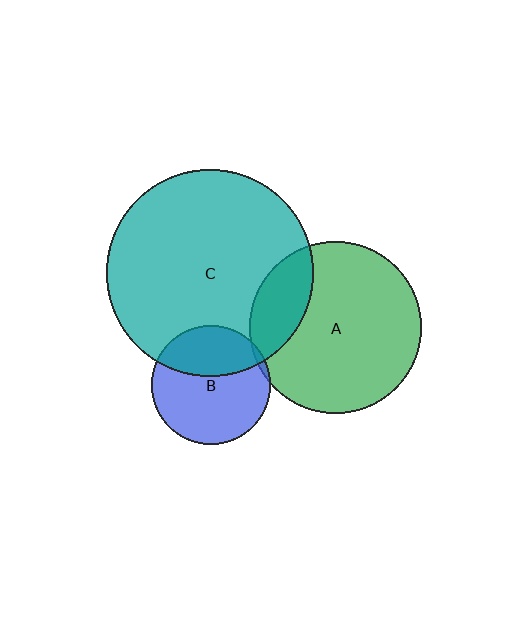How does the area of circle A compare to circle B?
Approximately 2.1 times.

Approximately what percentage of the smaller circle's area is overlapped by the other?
Approximately 20%.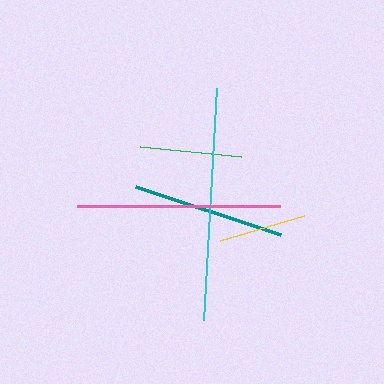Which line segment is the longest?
The cyan line is the longest at approximately 232 pixels.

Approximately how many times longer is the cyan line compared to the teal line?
The cyan line is approximately 1.5 times the length of the teal line.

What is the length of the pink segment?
The pink segment is approximately 203 pixels long.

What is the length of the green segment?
The green segment is approximately 102 pixels long.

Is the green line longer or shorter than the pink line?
The pink line is longer than the green line.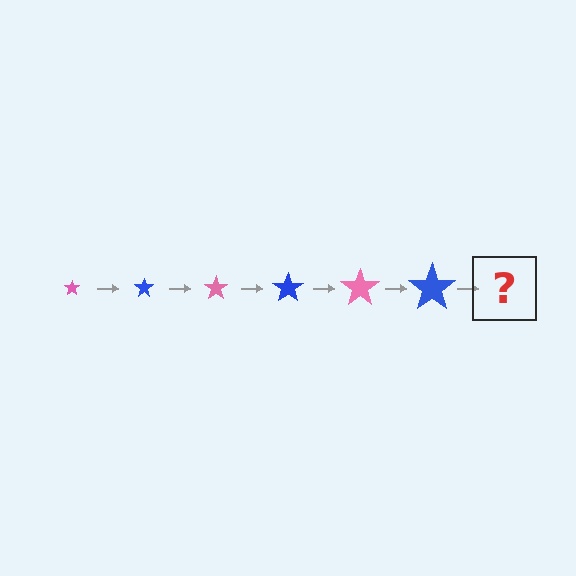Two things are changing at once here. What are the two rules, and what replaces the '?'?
The two rules are that the star grows larger each step and the color cycles through pink and blue. The '?' should be a pink star, larger than the previous one.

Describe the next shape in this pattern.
It should be a pink star, larger than the previous one.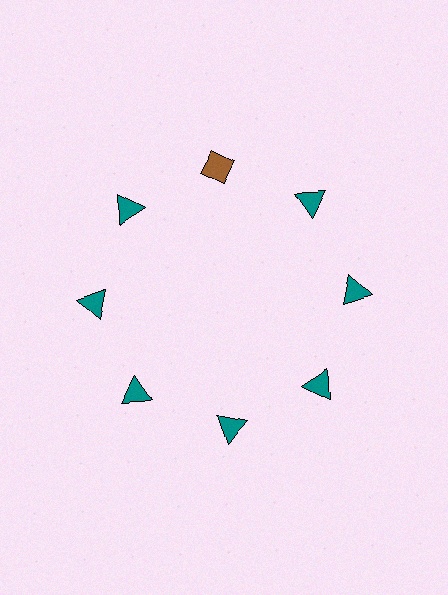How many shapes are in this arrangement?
There are 8 shapes arranged in a ring pattern.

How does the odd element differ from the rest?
It differs in both color (brown instead of teal) and shape (diamond instead of triangle).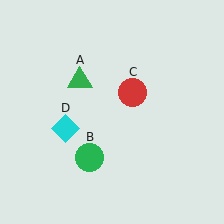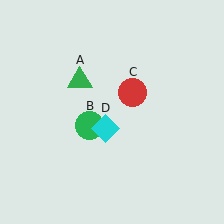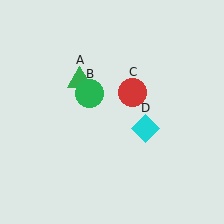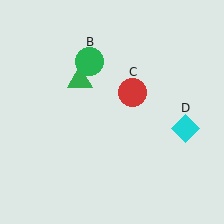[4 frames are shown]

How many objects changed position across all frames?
2 objects changed position: green circle (object B), cyan diamond (object D).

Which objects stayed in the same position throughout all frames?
Green triangle (object A) and red circle (object C) remained stationary.